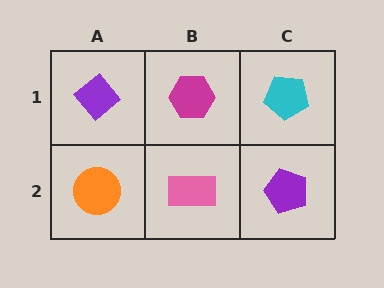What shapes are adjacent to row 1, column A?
An orange circle (row 2, column A), a magenta hexagon (row 1, column B).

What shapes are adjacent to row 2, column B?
A magenta hexagon (row 1, column B), an orange circle (row 2, column A), a purple pentagon (row 2, column C).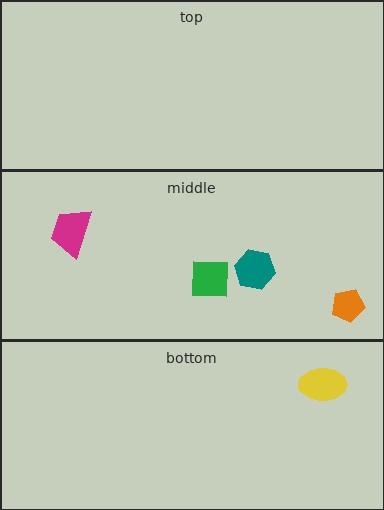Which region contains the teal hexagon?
The middle region.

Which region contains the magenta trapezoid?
The middle region.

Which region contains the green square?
The middle region.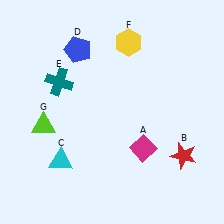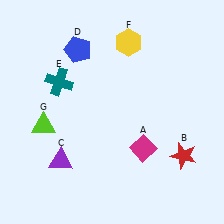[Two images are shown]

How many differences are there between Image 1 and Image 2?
There is 1 difference between the two images.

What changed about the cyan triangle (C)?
In Image 1, C is cyan. In Image 2, it changed to purple.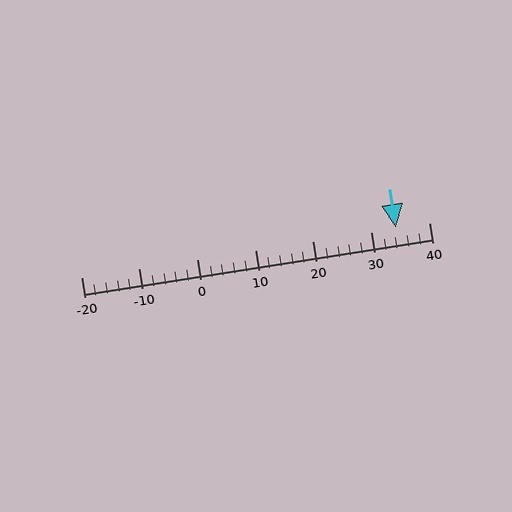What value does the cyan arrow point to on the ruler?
The cyan arrow points to approximately 34.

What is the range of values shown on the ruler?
The ruler shows values from -20 to 40.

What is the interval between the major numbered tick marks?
The major tick marks are spaced 10 units apart.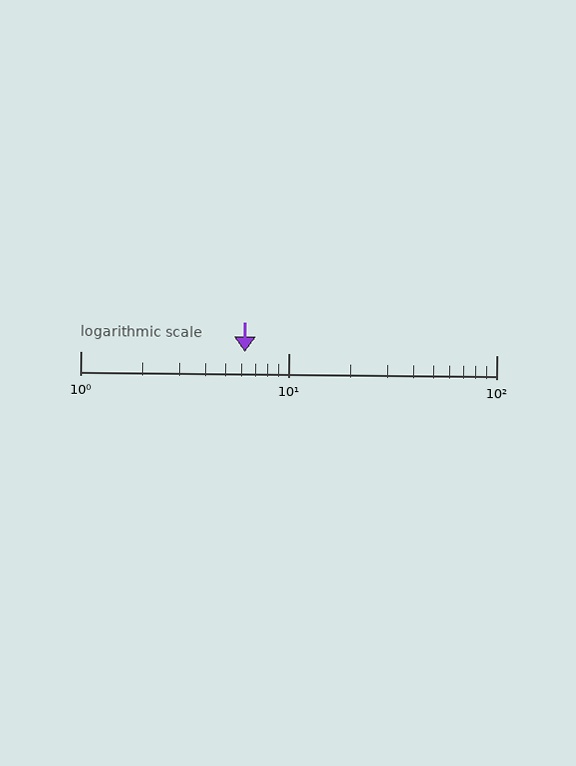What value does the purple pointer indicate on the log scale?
The pointer indicates approximately 6.2.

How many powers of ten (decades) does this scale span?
The scale spans 2 decades, from 1 to 100.